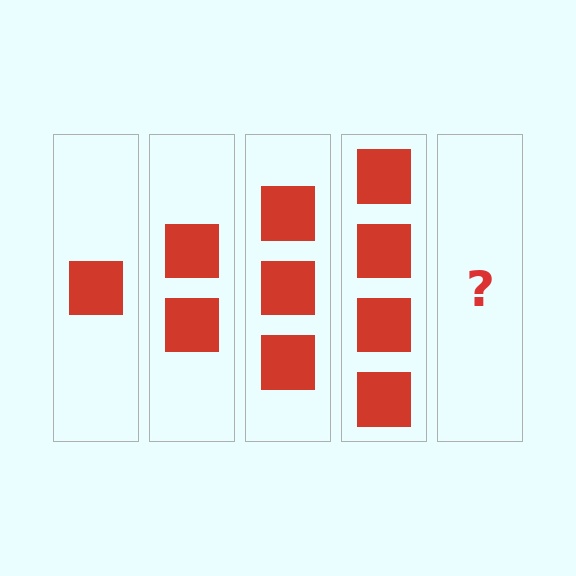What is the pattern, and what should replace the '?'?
The pattern is that each step adds one more square. The '?' should be 5 squares.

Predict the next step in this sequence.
The next step is 5 squares.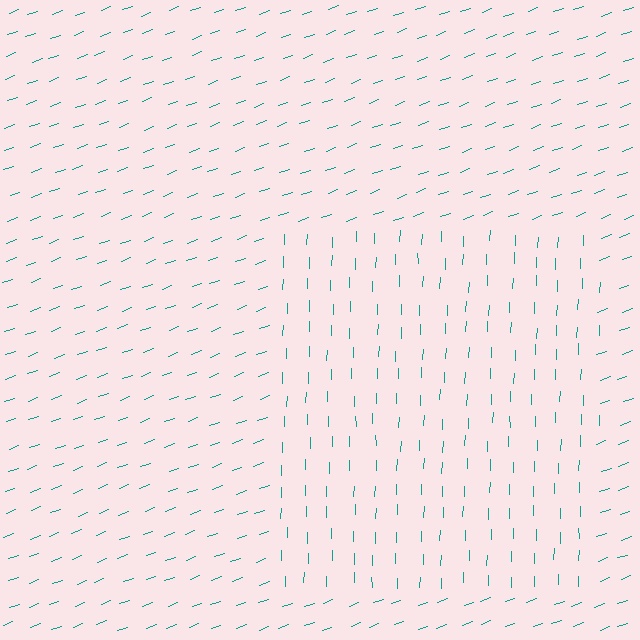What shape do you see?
I see a rectangle.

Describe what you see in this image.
The image is filled with small teal line segments. A rectangle region in the image has lines oriented differently from the surrounding lines, creating a visible texture boundary.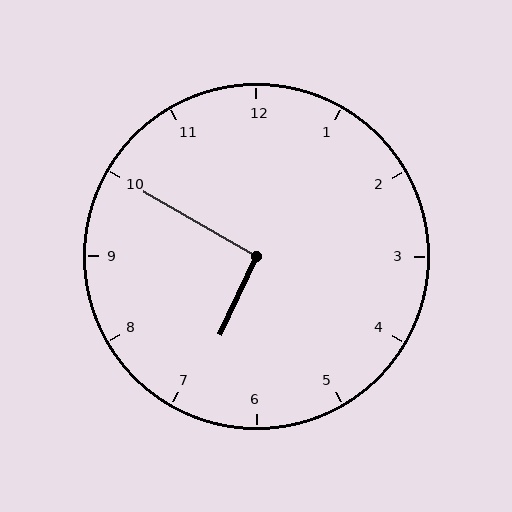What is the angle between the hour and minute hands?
Approximately 95 degrees.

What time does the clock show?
6:50.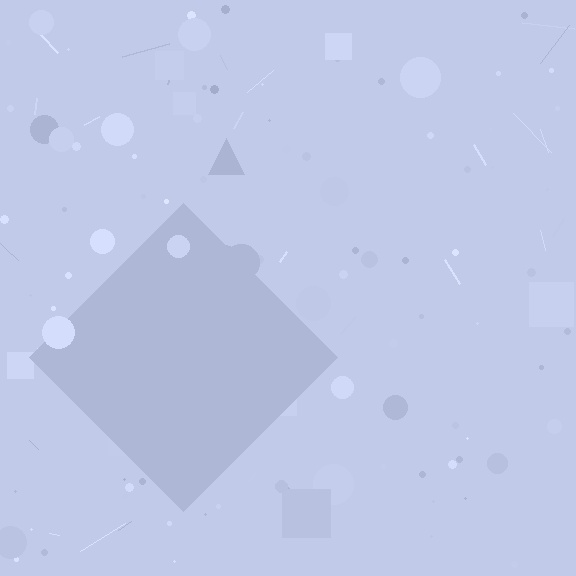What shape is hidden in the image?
A diamond is hidden in the image.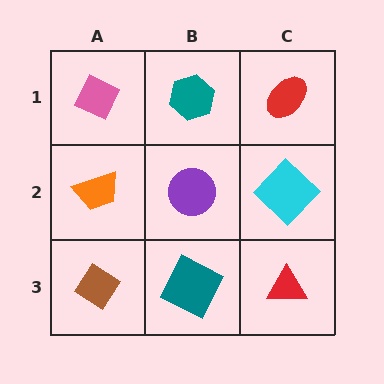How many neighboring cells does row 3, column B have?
3.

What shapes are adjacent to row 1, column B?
A purple circle (row 2, column B), a pink diamond (row 1, column A), a red ellipse (row 1, column C).